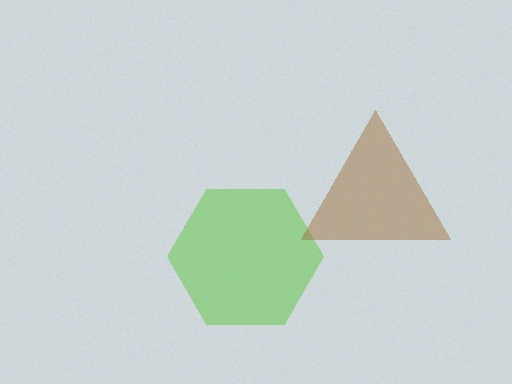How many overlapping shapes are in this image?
There are 2 overlapping shapes in the image.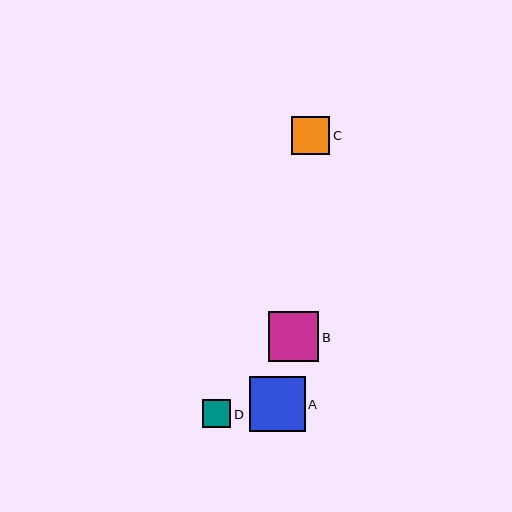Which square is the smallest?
Square D is the smallest with a size of approximately 28 pixels.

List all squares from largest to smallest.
From largest to smallest: A, B, C, D.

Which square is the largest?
Square A is the largest with a size of approximately 56 pixels.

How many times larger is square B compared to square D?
Square B is approximately 1.8 times the size of square D.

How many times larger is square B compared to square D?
Square B is approximately 1.8 times the size of square D.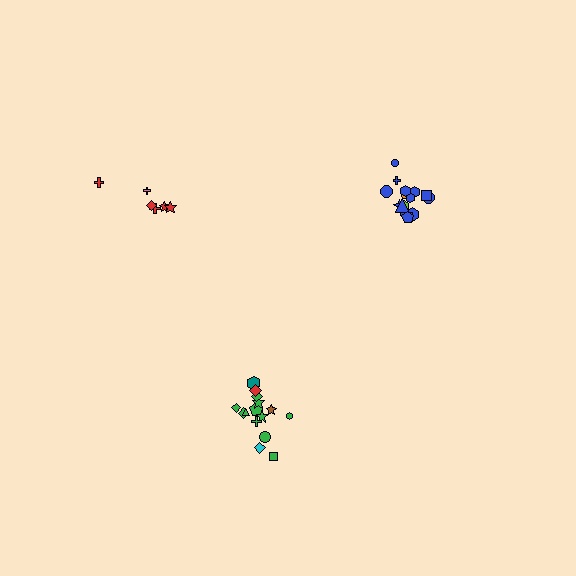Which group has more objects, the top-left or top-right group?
The top-right group.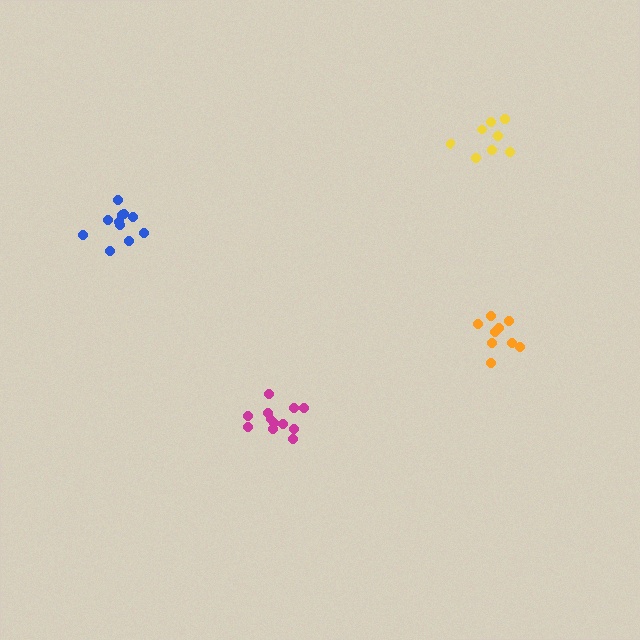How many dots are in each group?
Group 1: 12 dots, Group 2: 11 dots, Group 3: 9 dots, Group 4: 8 dots (40 total).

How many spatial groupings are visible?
There are 4 spatial groupings.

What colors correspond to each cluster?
The clusters are colored: magenta, blue, orange, yellow.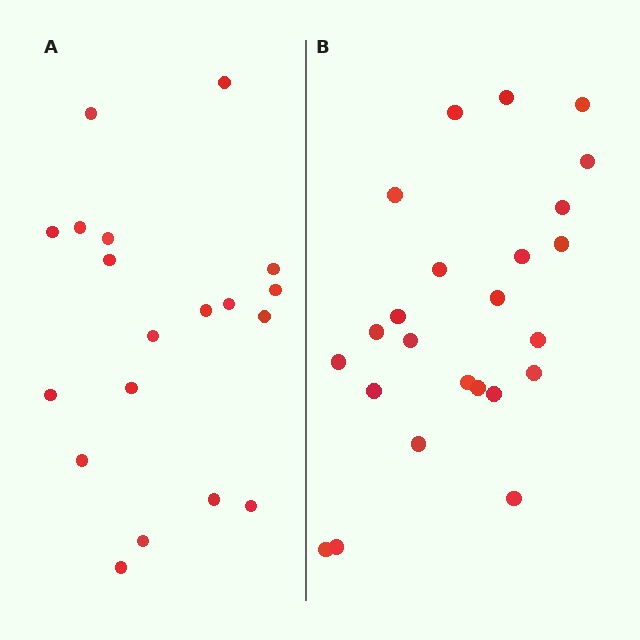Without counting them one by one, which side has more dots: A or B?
Region B (the right region) has more dots.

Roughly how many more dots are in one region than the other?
Region B has about 5 more dots than region A.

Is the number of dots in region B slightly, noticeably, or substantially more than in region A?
Region B has noticeably more, but not dramatically so. The ratio is roughly 1.3 to 1.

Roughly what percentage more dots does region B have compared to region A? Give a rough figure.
About 25% more.